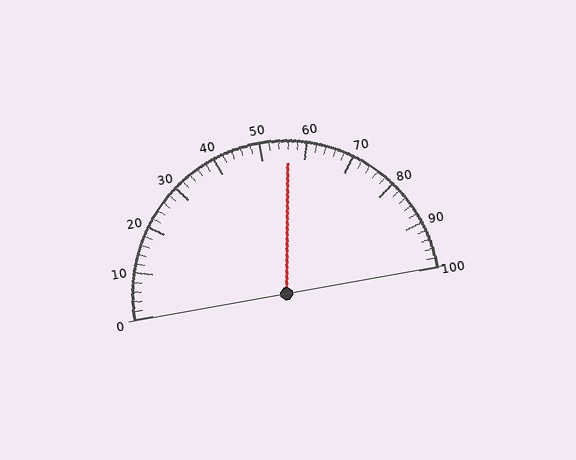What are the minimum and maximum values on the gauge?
The gauge ranges from 0 to 100.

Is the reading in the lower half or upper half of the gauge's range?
The reading is in the upper half of the range (0 to 100).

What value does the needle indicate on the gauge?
The needle indicates approximately 56.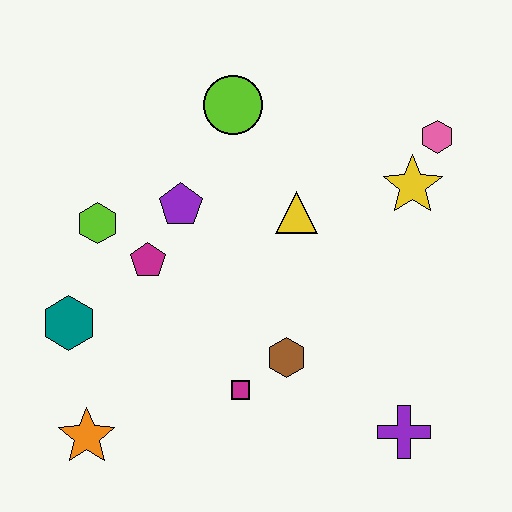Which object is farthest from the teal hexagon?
The pink hexagon is farthest from the teal hexagon.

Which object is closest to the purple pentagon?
The magenta pentagon is closest to the purple pentagon.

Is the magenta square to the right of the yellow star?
No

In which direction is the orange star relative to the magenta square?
The orange star is to the left of the magenta square.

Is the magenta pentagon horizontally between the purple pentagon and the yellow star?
No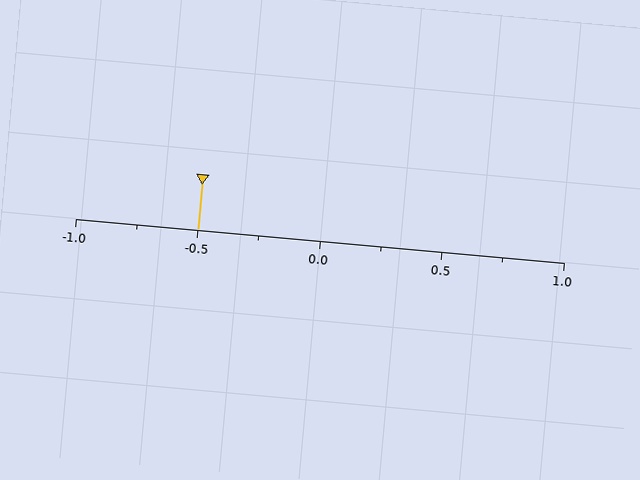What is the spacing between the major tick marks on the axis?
The major ticks are spaced 0.5 apart.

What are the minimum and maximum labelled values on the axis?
The axis runs from -1.0 to 1.0.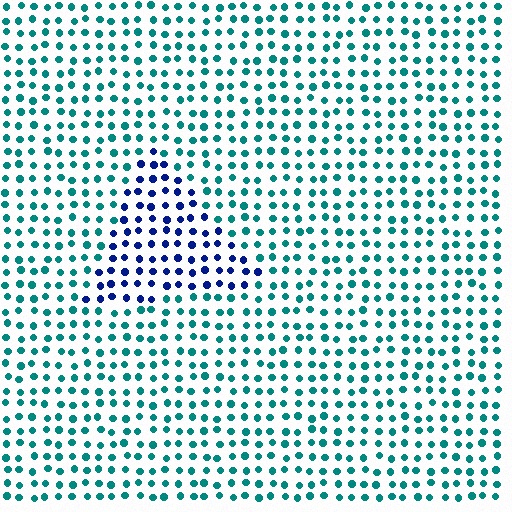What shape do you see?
I see a triangle.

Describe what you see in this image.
The image is filled with small teal elements in a uniform arrangement. A triangle-shaped region is visible where the elements are tinted to a slightly different hue, forming a subtle color boundary.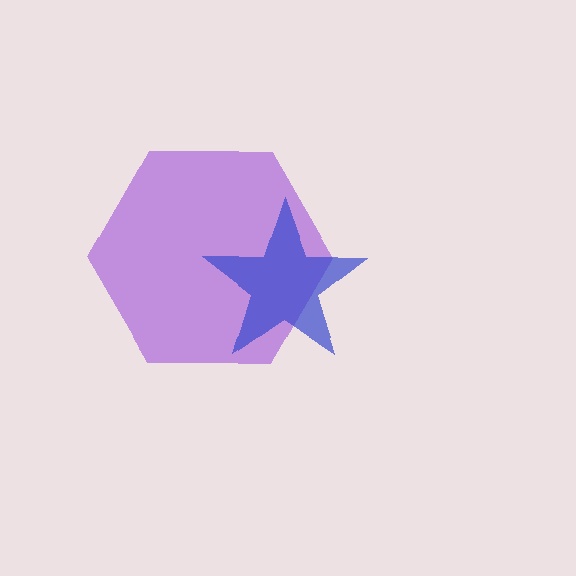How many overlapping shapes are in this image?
There are 2 overlapping shapes in the image.